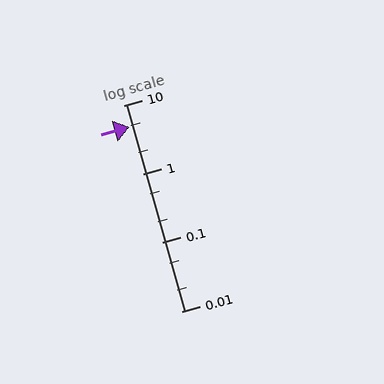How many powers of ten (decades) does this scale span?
The scale spans 3 decades, from 0.01 to 10.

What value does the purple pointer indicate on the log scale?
The pointer indicates approximately 4.8.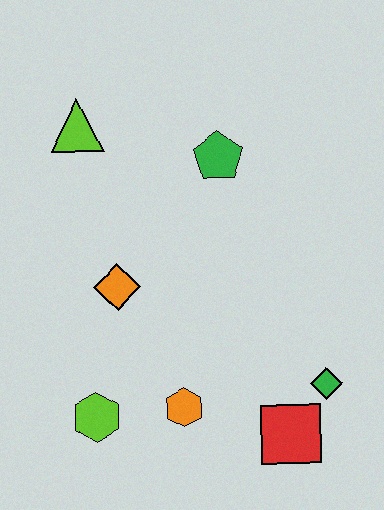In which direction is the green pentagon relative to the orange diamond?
The green pentagon is above the orange diamond.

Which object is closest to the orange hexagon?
The lime hexagon is closest to the orange hexagon.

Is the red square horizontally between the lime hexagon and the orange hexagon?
No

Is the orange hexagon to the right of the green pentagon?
No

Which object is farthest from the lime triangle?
The red square is farthest from the lime triangle.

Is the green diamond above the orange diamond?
No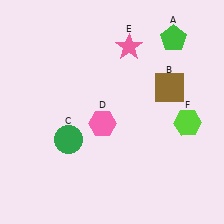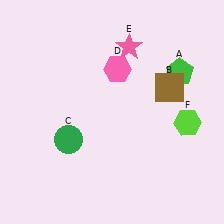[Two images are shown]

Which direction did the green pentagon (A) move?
The green pentagon (A) moved down.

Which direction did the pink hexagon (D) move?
The pink hexagon (D) moved up.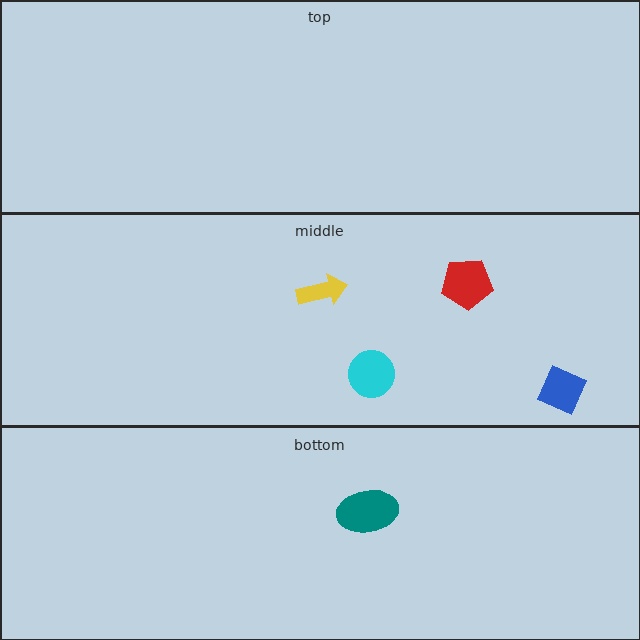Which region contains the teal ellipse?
The bottom region.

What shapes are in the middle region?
The red pentagon, the cyan circle, the blue diamond, the yellow arrow.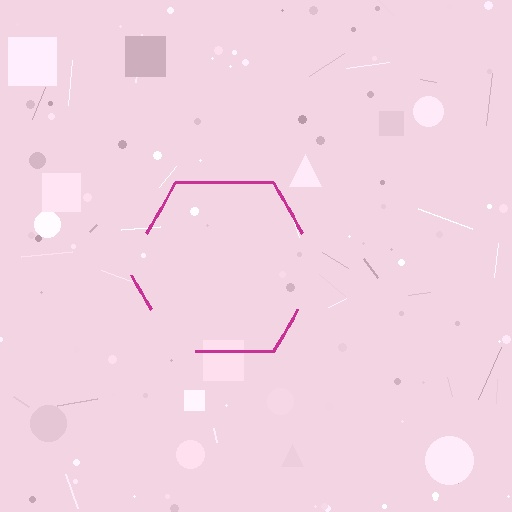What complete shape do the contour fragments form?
The contour fragments form a hexagon.